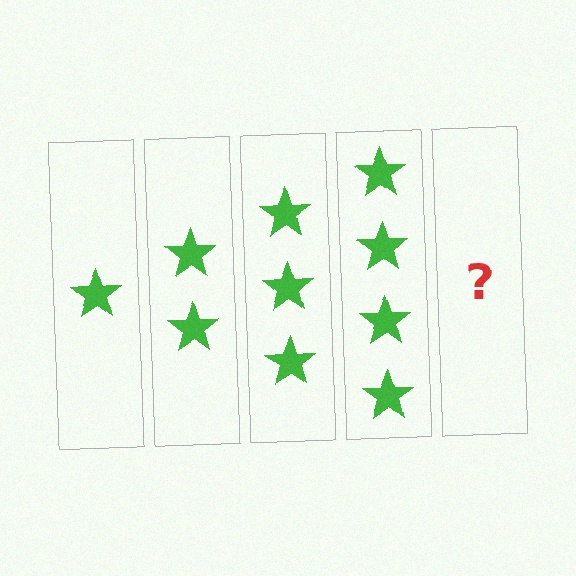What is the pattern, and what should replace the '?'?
The pattern is that each step adds one more star. The '?' should be 5 stars.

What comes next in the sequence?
The next element should be 5 stars.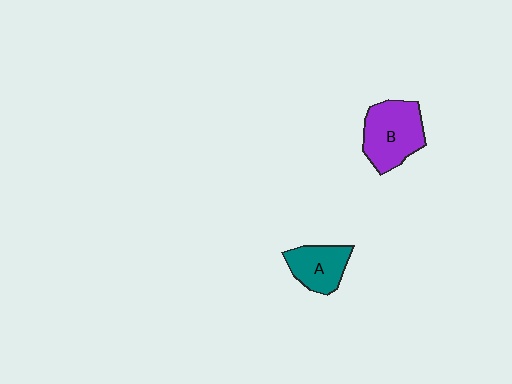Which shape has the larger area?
Shape B (purple).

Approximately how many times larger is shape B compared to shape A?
Approximately 1.5 times.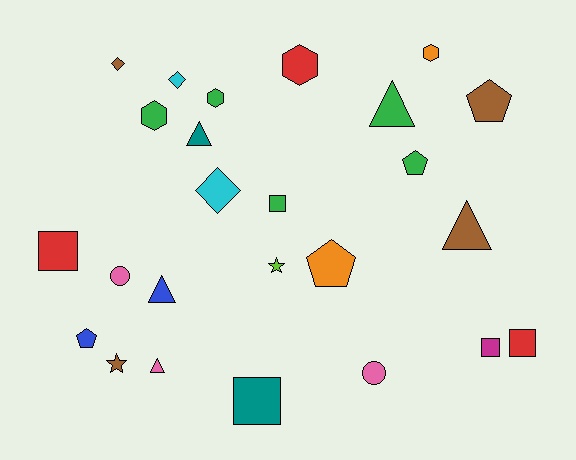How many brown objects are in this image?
There are 4 brown objects.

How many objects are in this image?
There are 25 objects.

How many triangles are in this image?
There are 5 triangles.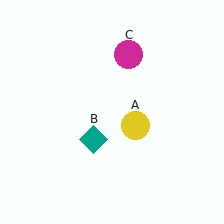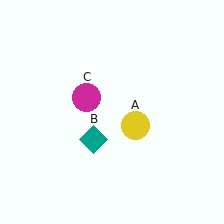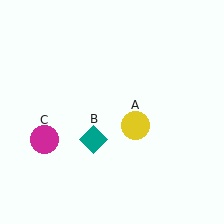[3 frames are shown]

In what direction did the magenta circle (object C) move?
The magenta circle (object C) moved down and to the left.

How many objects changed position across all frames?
1 object changed position: magenta circle (object C).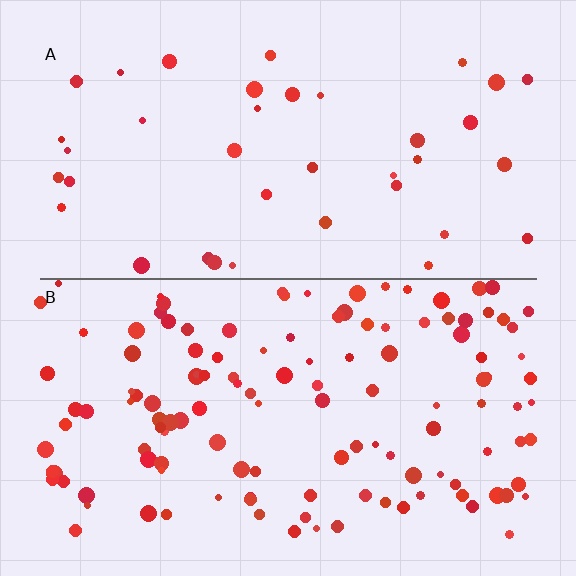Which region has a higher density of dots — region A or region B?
B (the bottom).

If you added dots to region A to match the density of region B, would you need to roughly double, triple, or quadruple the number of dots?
Approximately triple.